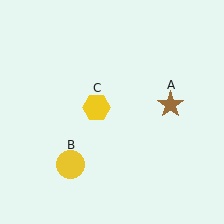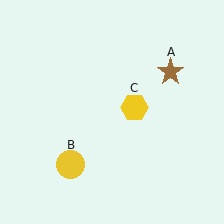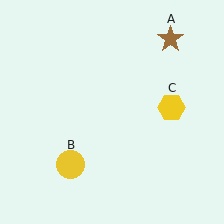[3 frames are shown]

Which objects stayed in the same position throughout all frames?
Yellow circle (object B) remained stationary.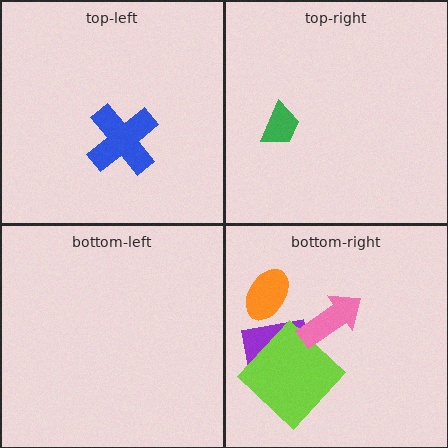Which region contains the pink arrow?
The bottom-right region.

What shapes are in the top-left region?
The blue cross.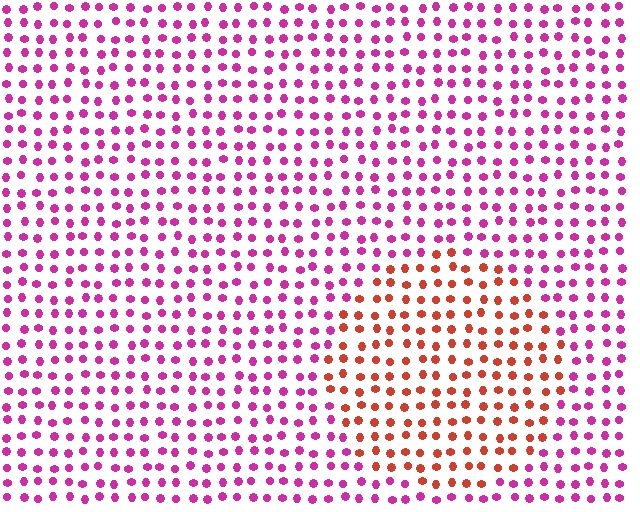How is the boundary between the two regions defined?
The boundary is defined purely by a slight shift in hue (about 51 degrees). Spacing, size, and orientation are identical on both sides.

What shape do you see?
I see a circle.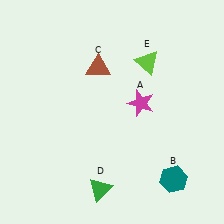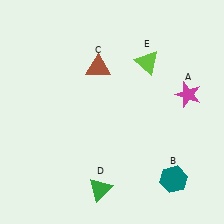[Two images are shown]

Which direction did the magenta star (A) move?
The magenta star (A) moved right.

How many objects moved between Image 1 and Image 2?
1 object moved between the two images.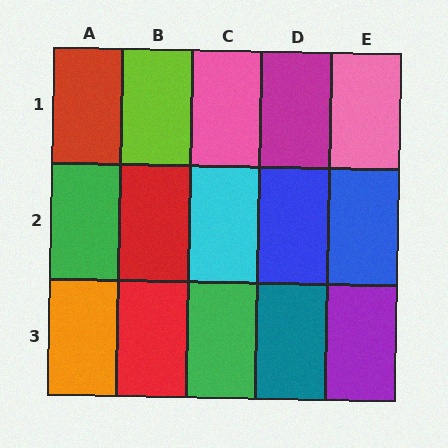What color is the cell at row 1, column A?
Red.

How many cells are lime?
1 cell is lime.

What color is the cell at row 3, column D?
Teal.